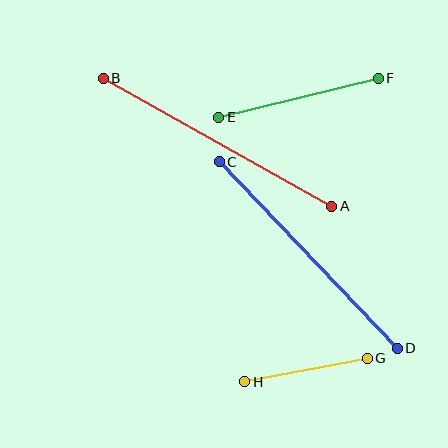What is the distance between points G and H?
The distance is approximately 125 pixels.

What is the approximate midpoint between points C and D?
The midpoint is at approximately (308, 255) pixels.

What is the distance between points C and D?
The distance is approximately 258 pixels.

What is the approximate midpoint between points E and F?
The midpoint is at approximately (299, 98) pixels.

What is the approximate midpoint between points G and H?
The midpoint is at approximately (306, 370) pixels.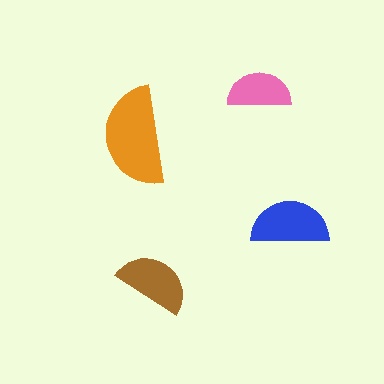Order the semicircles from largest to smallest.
the orange one, the blue one, the brown one, the pink one.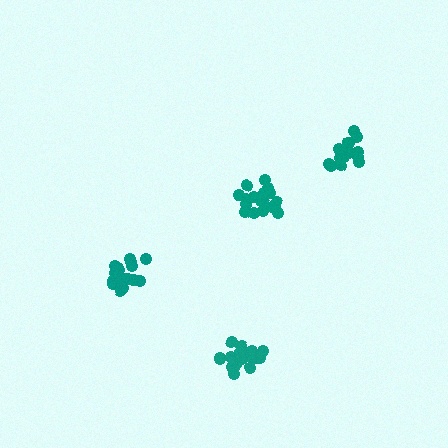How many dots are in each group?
Group 1: 19 dots, Group 2: 14 dots, Group 3: 19 dots, Group 4: 18 dots (70 total).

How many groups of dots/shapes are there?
There are 4 groups.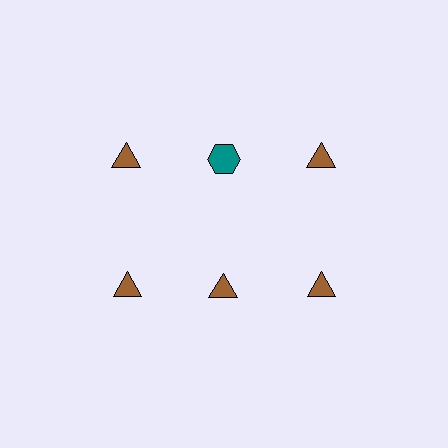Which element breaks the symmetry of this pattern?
The teal hexagon in the top row, second from left column breaks the symmetry. All other shapes are brown triangles.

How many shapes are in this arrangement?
There are 6 shapes arranged in a grid pattern.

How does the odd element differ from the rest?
It differs in both color (teal instead of brown) and shape (hexagon instead of triangle).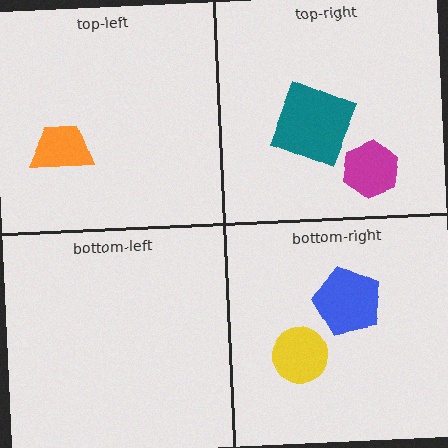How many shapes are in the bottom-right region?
2.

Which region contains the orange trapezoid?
The top-left region.